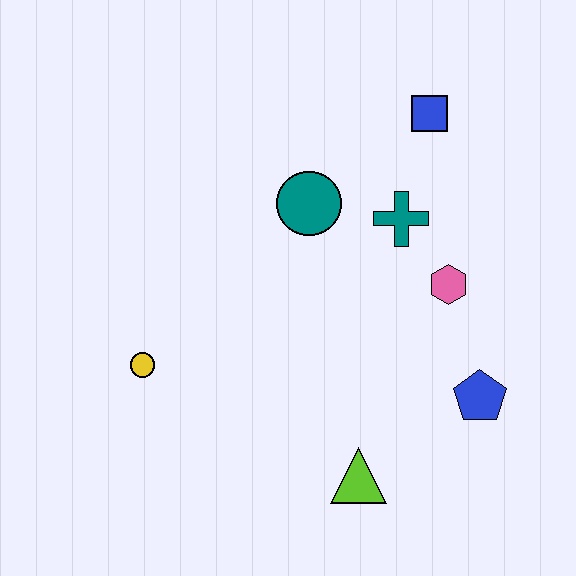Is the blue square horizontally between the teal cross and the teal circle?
No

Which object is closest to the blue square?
The teal cross is closest to the blue square.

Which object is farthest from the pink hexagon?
The yellow circle is farthest from the pink hexagon.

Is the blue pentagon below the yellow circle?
Yes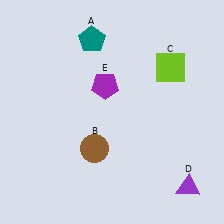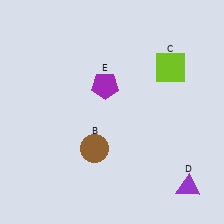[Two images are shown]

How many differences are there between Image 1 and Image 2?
There is 1 difference between the two images.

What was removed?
The teal pentagon (A) was removed in Image 2.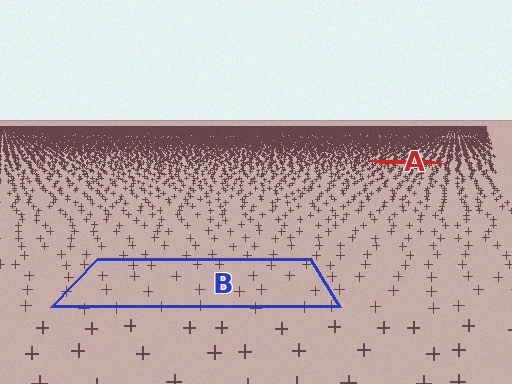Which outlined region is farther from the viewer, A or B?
Region A is farther from the viewer — the texture elements inside it appear smaller and more densely packed.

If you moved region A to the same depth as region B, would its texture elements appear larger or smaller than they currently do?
They would appear larger. At a closer depth, the same texture elements are projected at a bigger on-screen size.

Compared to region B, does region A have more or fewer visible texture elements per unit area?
Region A has more texture elements per unit area — they are packed more densely because it is farther away.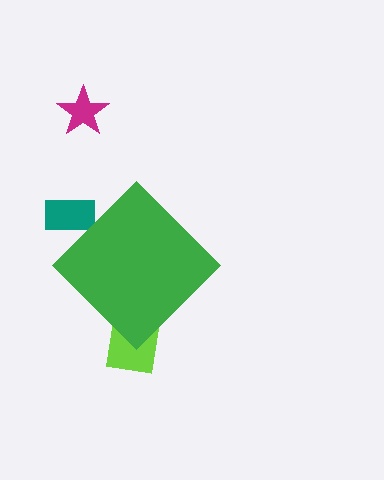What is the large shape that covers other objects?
A green diamond.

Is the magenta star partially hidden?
No, the magenta star is fully visible.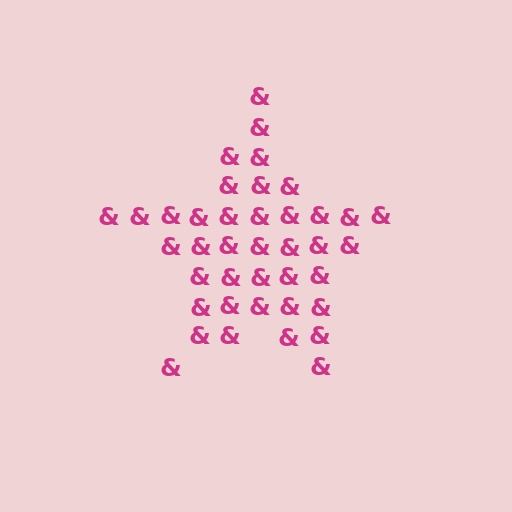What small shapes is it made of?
It is made of small ampersands.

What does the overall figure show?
The overall figure shows a star.